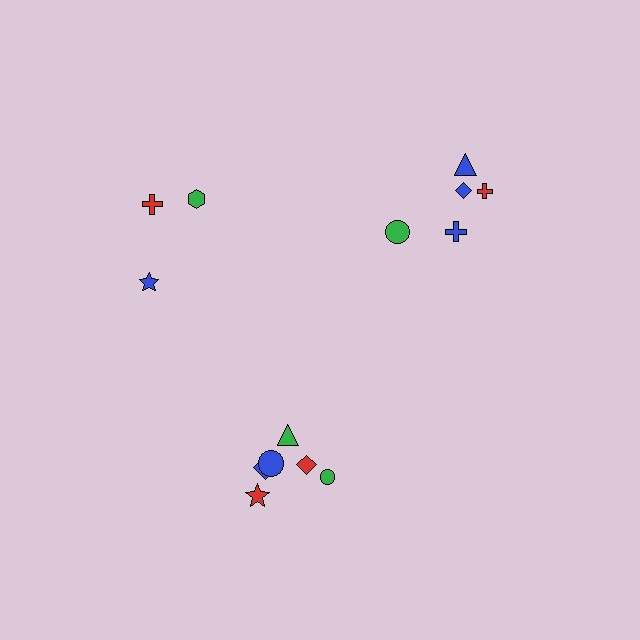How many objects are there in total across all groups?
There are 14 objects.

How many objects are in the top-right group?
There are 5 objects.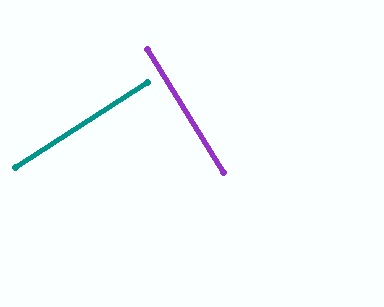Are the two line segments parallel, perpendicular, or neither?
Perpendicular — they meet at approximately 89°.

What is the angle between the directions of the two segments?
Approximately 89 degrees.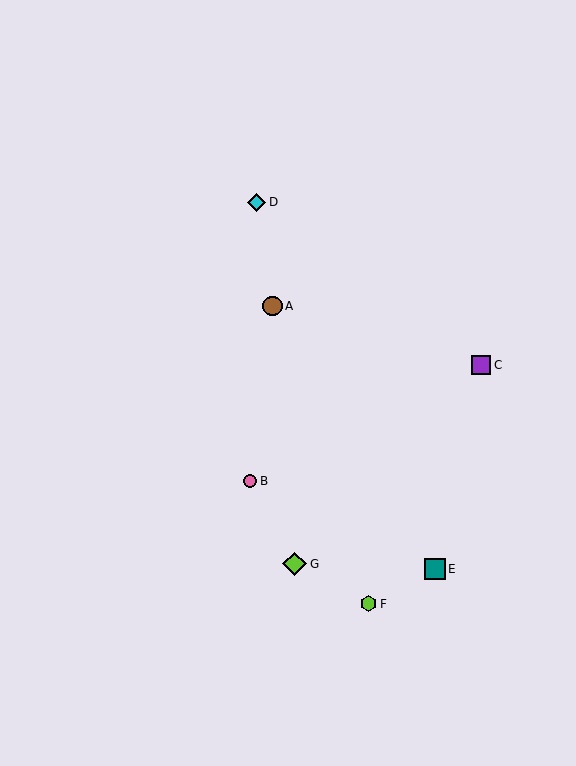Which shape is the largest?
The lime diamond (labeled G) is the largest.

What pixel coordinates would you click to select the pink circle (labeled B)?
Click at (250, 481) to select the pink circle B.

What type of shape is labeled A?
Shape A is a brown circle.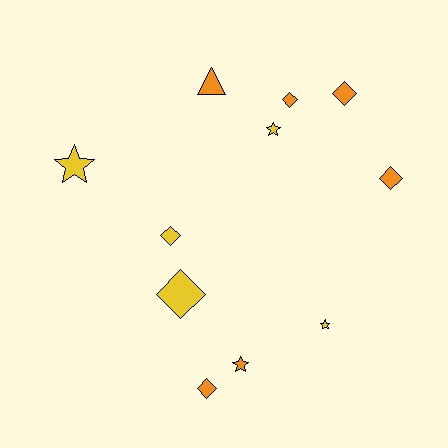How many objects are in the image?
There are 11 objects.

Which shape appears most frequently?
Diamond, with 6 objects.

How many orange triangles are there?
There is 1 orange triangle.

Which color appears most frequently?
Orange, with 6 objects.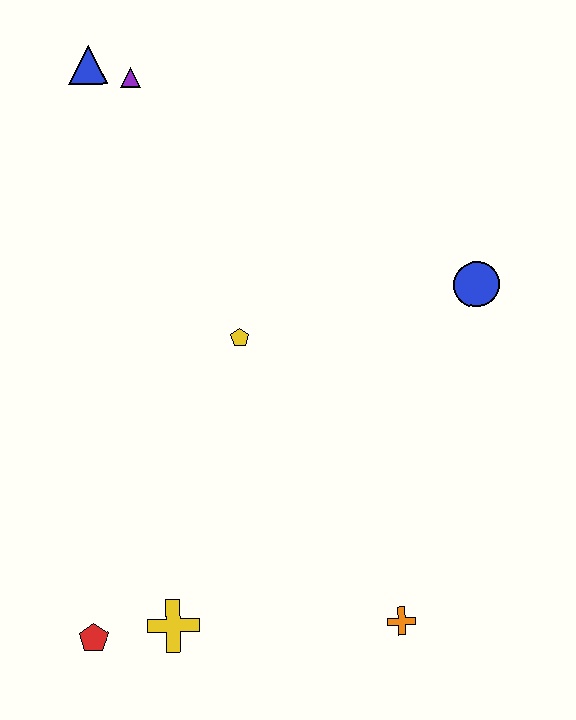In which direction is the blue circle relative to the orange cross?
The blue circle is above the orange cross.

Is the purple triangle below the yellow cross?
No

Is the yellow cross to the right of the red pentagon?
Yes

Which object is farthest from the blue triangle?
The orange cross is farthest from the blue triangle.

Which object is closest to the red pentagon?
The yellow cross is closest to the red pentagon.